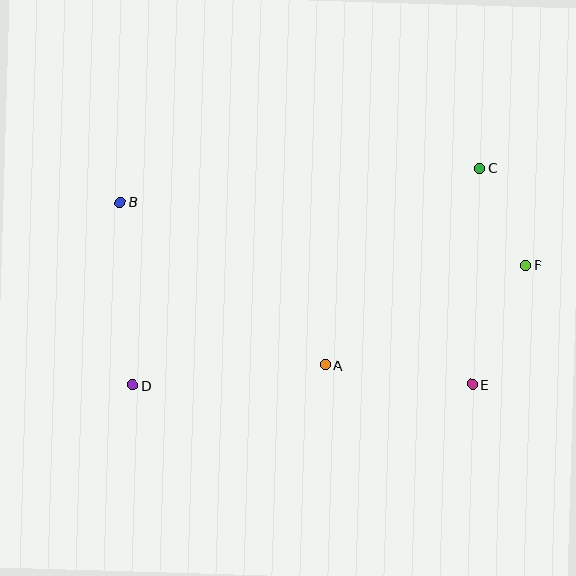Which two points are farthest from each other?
Points D and F are farthest from each other.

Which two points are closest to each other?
Points C and F are closest to each other.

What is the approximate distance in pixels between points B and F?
The distance between B and F is approximately 411 pixels.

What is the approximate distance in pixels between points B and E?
The distance between B and E is approximately 396 pixels.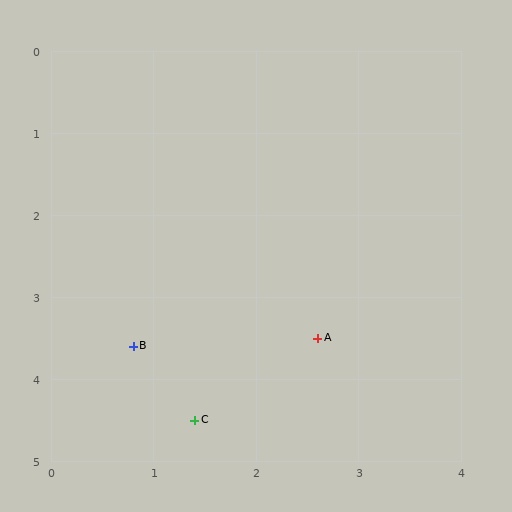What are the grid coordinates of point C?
Point C is at approximately (1.4, 4.5).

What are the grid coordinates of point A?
Point A is at approximately (2.6, 3.5).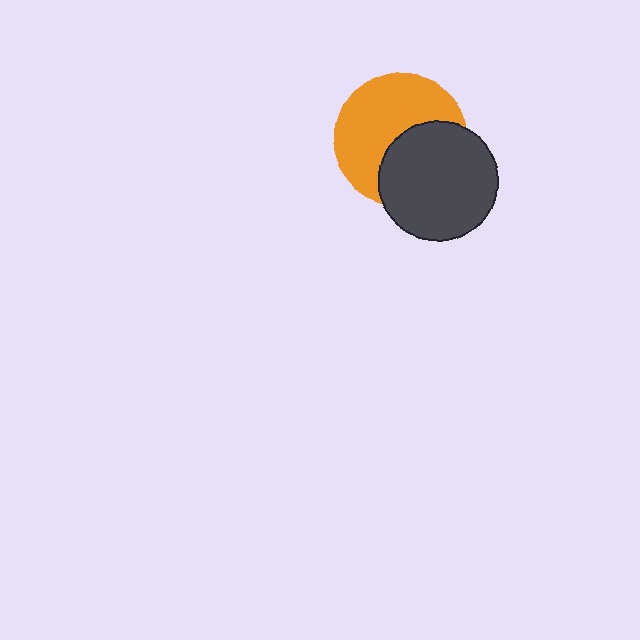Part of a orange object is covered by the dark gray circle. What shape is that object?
It is a circle.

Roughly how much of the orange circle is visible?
About half of it is visible (roughly 58%).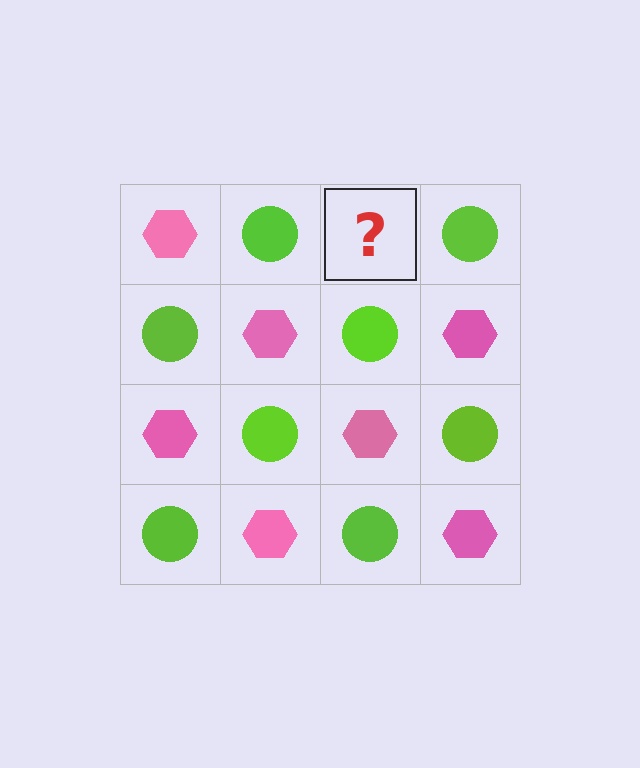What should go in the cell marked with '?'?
The missing cell should contain a pink hexagon.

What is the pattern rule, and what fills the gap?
The rule is that it alternates pink hexagon and lime circle in a checkerboard pattern. The gap should be filled with a pink hexagon.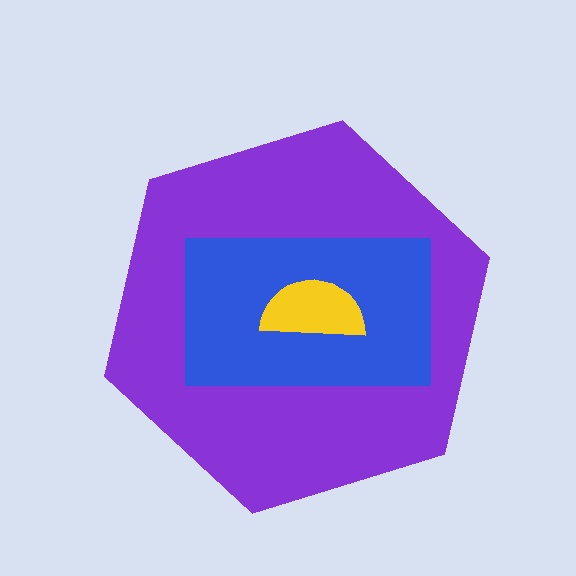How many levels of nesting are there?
3.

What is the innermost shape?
The yellow semicircle.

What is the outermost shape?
The purple hexagon.